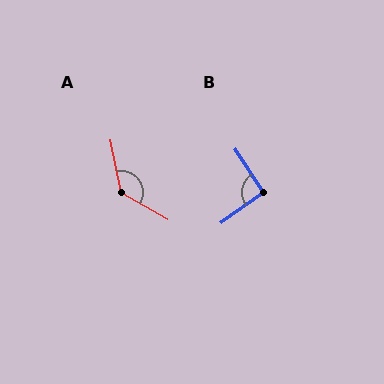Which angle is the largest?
A, at approximately 131 degrees.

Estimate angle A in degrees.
Approximately 131 degrees.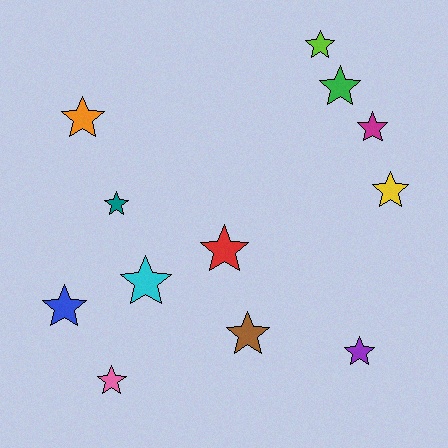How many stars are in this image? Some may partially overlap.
There are 12 stars.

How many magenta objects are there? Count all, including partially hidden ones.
There is 1 magenta object.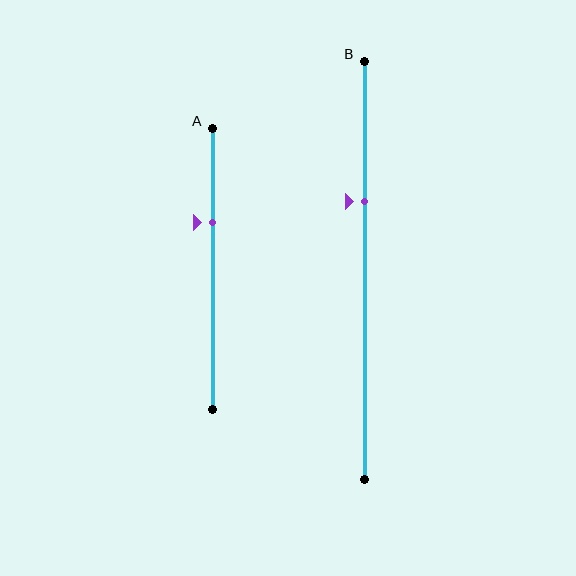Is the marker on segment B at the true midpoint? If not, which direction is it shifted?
No, the marker on segment B is shifted upward by about 16% of the segment length.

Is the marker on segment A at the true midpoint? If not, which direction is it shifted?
No, the marker on segment A is shifted upward by about 17% of the segment length.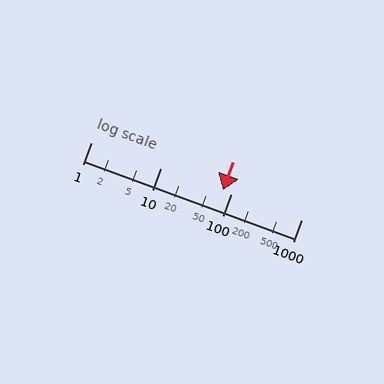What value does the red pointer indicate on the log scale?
The pointer indicates approximately 77.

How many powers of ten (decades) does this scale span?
The scale spans 3 decades, from 1 to 1000.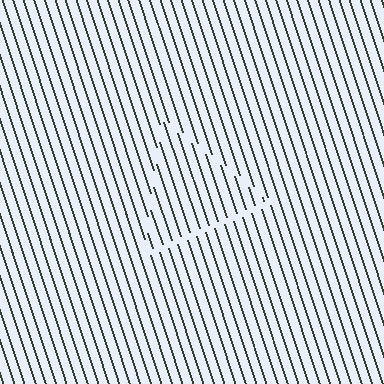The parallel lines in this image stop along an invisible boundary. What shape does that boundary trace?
An illusory triangle. The interior of the shape contains the same grating, shifted by half a period — the contour is defined by the phase discontinuity where line-ends from the inner and outer gratings abut.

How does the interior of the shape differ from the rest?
The interior of the shape contains the same grating, shifted by half a period — the contour is defined by the phase discontinuity where line-ends from the inner and outer gratings abut.